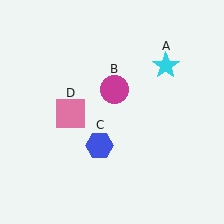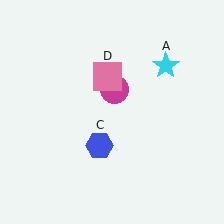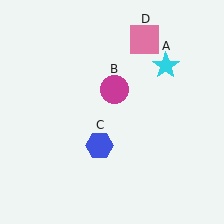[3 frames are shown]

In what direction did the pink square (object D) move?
The pink square (object D) moved up and to the right.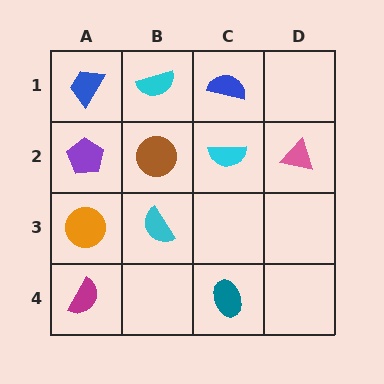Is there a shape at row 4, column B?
No, that cell is empty.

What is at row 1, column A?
A blue trapezoid.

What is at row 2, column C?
A cyan semicircle.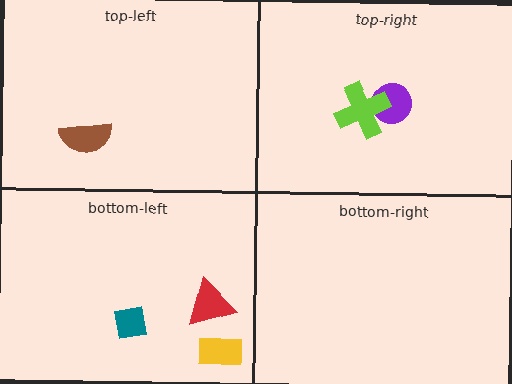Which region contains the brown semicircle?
The top-left region.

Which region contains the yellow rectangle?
The bottom-left region.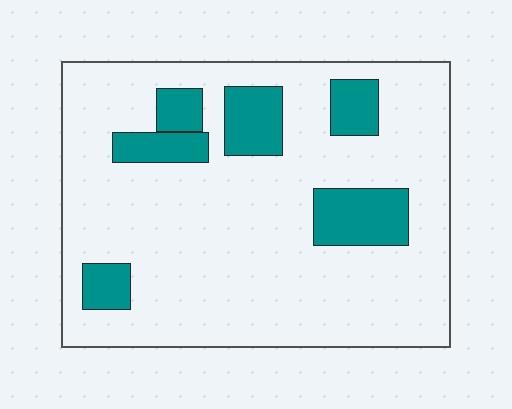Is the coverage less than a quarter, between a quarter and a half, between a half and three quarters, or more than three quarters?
Less than a quarter.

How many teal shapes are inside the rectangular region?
6.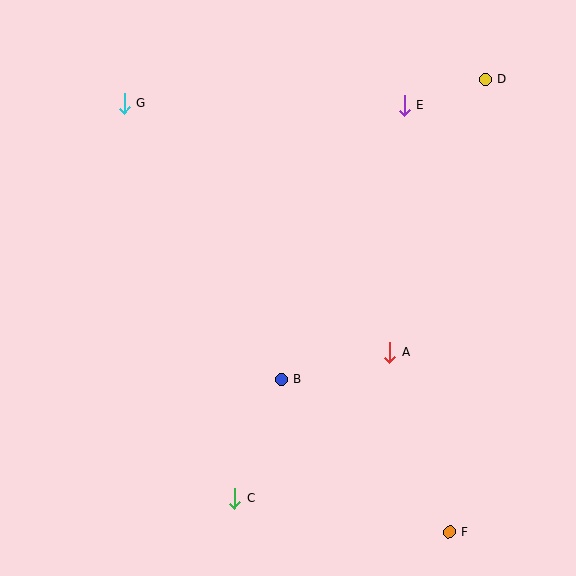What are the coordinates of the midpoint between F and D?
The midpoint between F and D is at (468, 306).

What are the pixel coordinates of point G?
Point G is at (125, 103).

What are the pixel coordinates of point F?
Point F is at (450, 532).